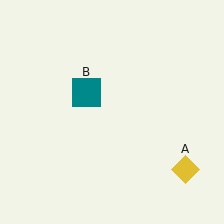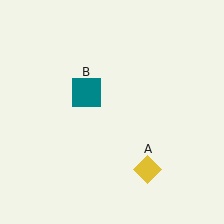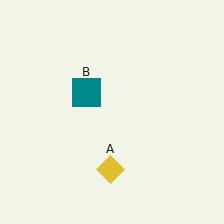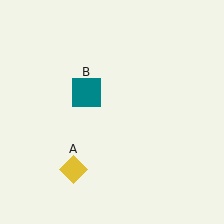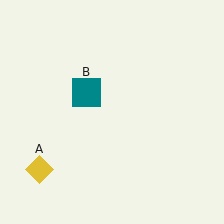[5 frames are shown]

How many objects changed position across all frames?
1 object changed position: yellow diamond (object A).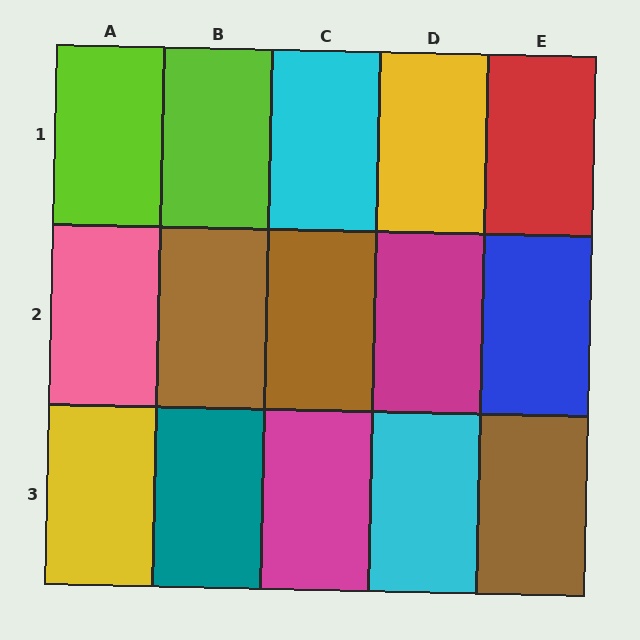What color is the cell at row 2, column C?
Brown.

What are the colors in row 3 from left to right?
Yellow, teal, magenta, cyan, brown.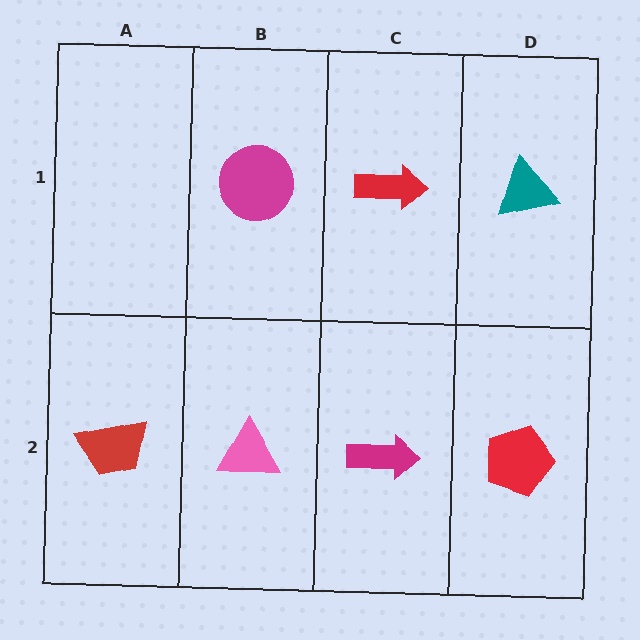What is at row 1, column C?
A red arrow.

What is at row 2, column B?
A pink triangle.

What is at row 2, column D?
A red pentagon.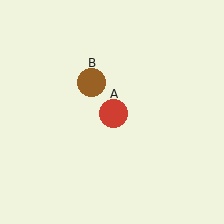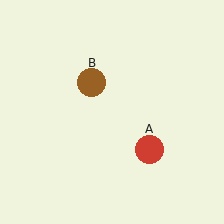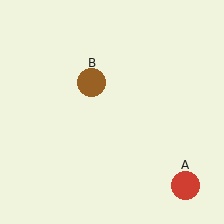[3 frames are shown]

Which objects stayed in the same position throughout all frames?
Brown circle (object B) remained stationary.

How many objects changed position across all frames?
1 object changed position: red circle (object A).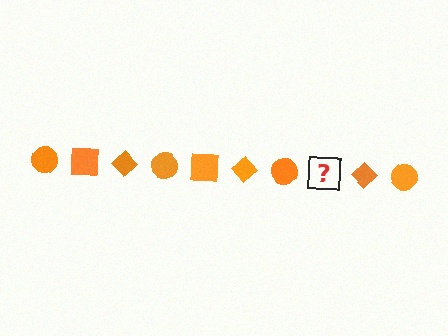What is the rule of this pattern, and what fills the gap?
The rule is that the pattern cycles through circle, square, diamond shapes in orange. The gap should be filled with an orange square.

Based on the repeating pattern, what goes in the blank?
The blank should be an orange square.